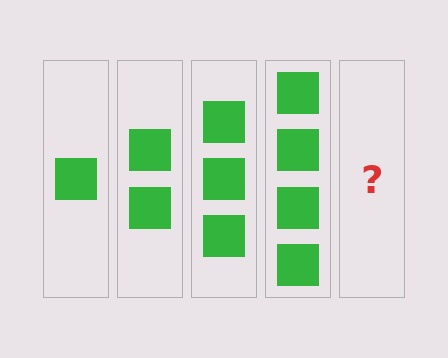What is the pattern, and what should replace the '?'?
The pattern is that each step adds one more square. The '?' should be 5 squares.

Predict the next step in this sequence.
The next step is 5 squares.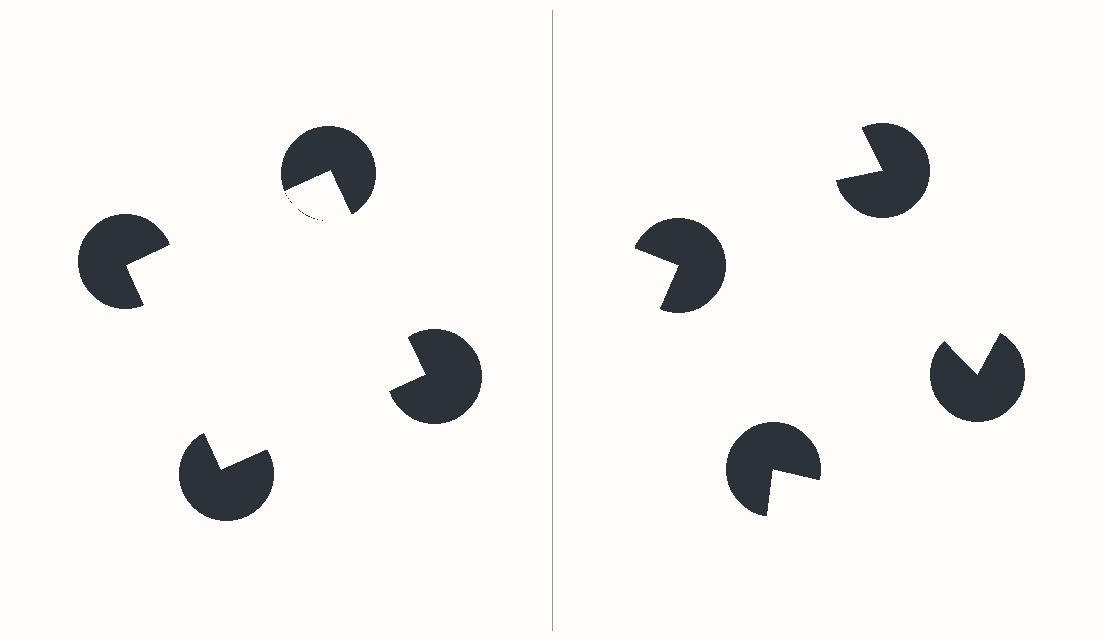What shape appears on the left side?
An illusory square.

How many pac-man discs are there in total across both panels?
8 — 4 on each side.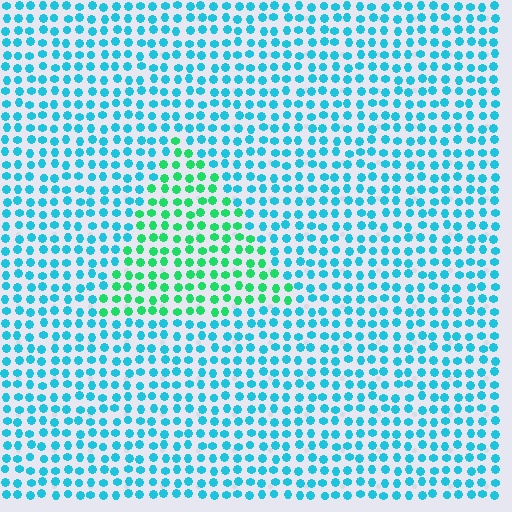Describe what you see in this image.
The image is filled with small cyan elements in a uniform arrangement. A triangle-shaped region is visible where the elements are tinted to a slightly different hue, forming a subtle color boundary.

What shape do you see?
I see a triangle.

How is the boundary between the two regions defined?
The boundary is defined purely by a slight shift in hue (about 45 degrees). Spacing, size, and orientation are identical on both sides.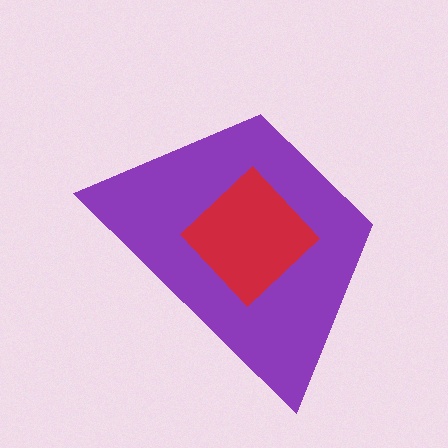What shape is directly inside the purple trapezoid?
The red diamond.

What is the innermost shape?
The red diamond.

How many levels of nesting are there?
2.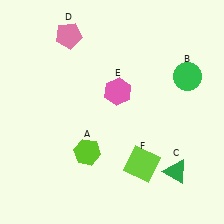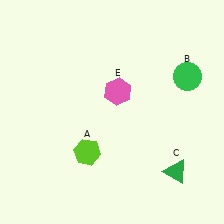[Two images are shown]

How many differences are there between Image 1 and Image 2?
There are 2 differences between the two images.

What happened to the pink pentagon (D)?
The pink pentagon (D) was removed in Image 2. It was in the top-left area of Image 1.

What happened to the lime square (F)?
The lime square (F) was removed in Image 2. It was in the bottom-right area of Image 1.